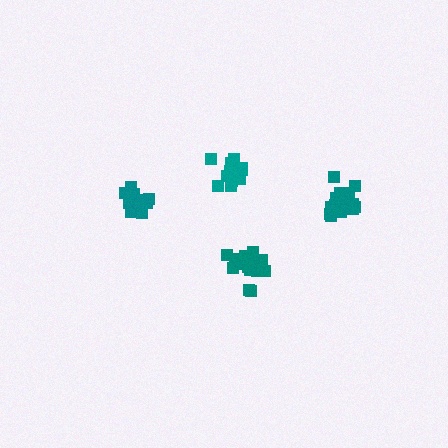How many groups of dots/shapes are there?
There are 4 groups.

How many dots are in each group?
Group 1: 15 dots, Group 2: 15 dots, Group 3: 18 dots, Group 4: 14 dots (62 total).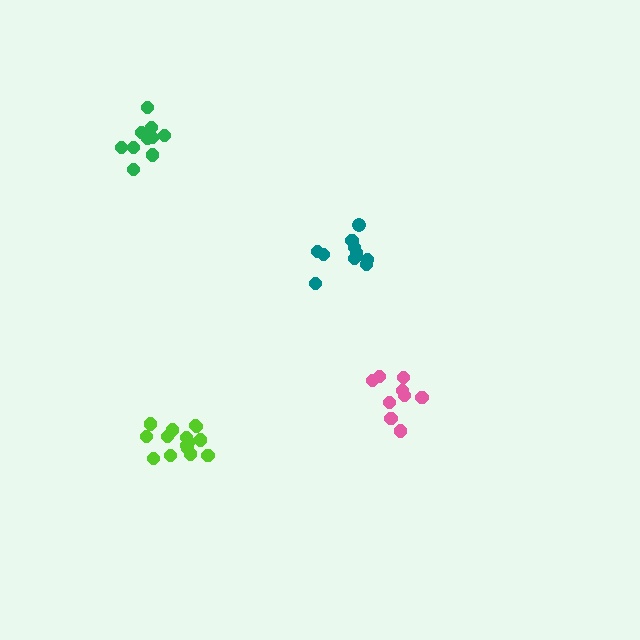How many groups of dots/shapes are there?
There are 4 groups.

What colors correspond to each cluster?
The clusters are colored: pink, green, lime, teal.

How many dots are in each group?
Group 1: 9 dots, Group 2: 10 dots, Group 3: 15 dots, Group 4: 12 dots (46 total).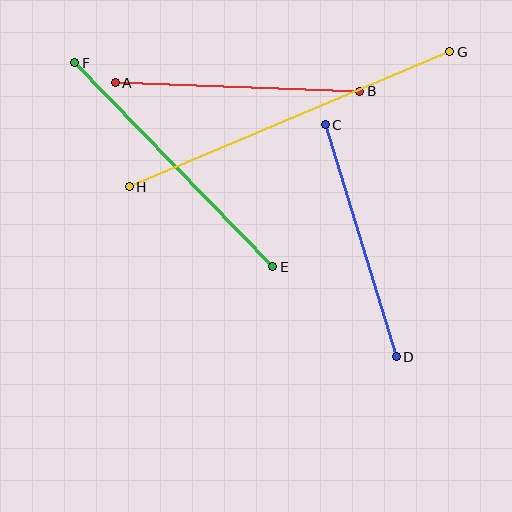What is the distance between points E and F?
The distance is approximately 284 pixels.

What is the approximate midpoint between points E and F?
The midpoint is at approximately (174, 165) pixels.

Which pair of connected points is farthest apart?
Points G and H are farthest apart.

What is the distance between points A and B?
The distance is approximately 245 pixels.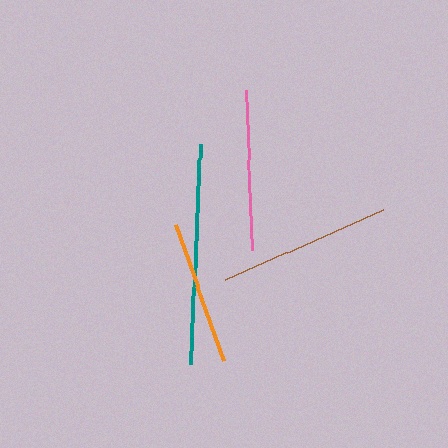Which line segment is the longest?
The teal line is the longest at approximately 219 pixels.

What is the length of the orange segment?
The orange segment is approximately 145 pixels long.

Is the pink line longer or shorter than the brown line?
The brown line is longer than the pink line.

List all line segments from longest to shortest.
From longest to shortest: teal, brown, pink, orange.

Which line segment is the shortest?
The orange line is the shortest at approximately 145 pixels.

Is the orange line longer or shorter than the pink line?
The pink line is longer than the orange line.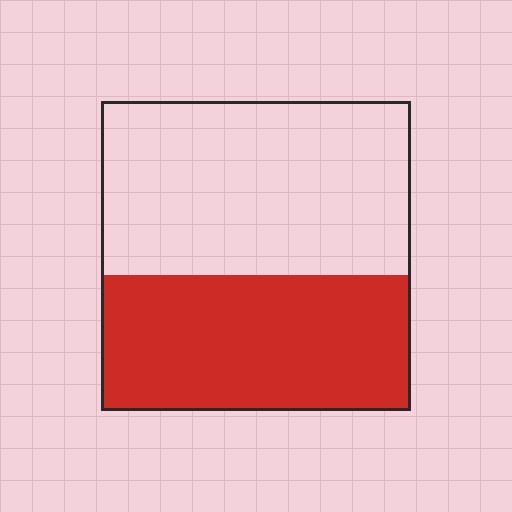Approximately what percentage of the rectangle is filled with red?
Approximately 45%.